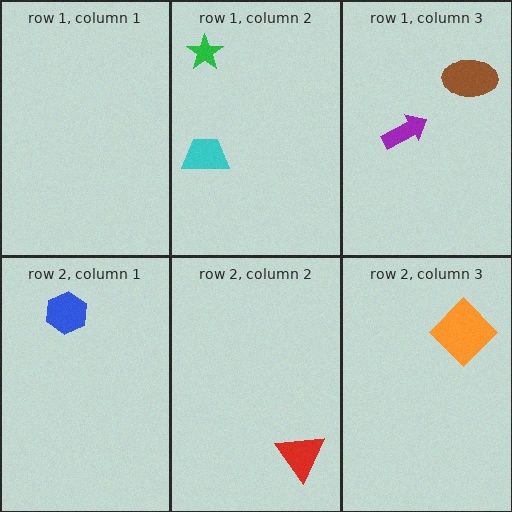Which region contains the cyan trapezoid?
The row 1, column 2 region.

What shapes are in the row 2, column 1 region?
The blue hexagon.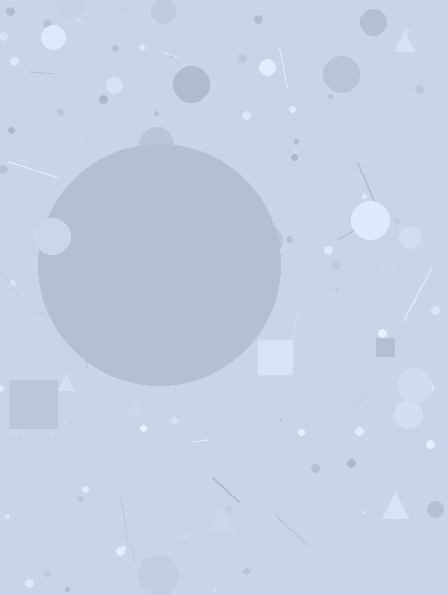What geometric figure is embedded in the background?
A circle is embedded in the background.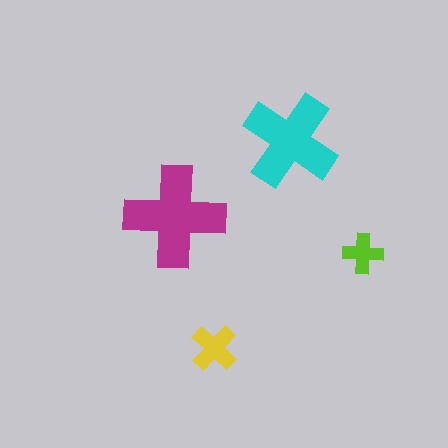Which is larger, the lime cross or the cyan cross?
The cyan one.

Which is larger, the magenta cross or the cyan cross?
The magenta one.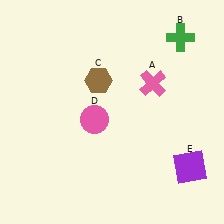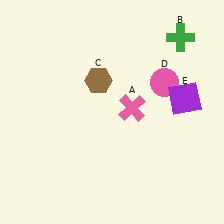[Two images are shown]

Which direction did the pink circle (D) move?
The pink circle (D) moved right.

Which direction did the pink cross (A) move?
The pink cross (A) moved down.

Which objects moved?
The objects that moved are: the pink cross (A), the pink circle (D), the purple square (E).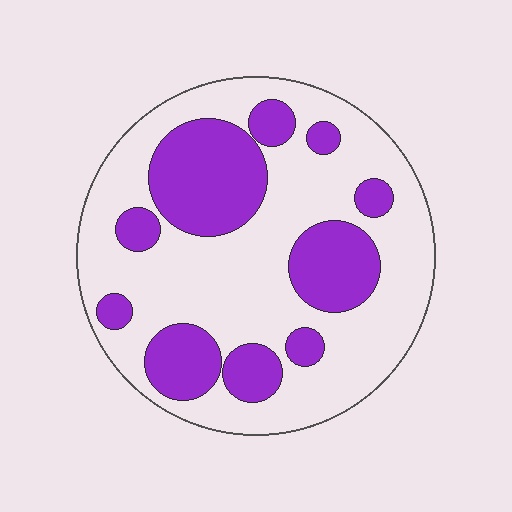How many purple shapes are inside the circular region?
10.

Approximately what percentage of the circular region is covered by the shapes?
Approximately 35%.